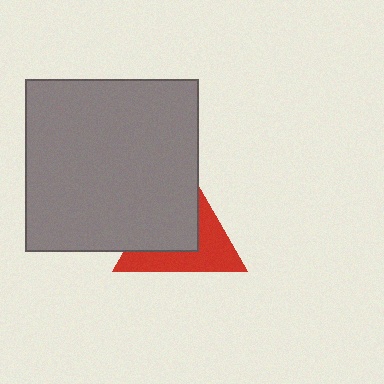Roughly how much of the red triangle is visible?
About half of it is visible (roughly 46%).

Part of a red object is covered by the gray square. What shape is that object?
It is a triangle.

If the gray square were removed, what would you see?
You would see the complete red triangle.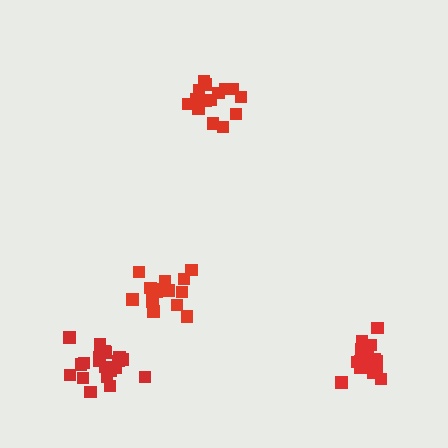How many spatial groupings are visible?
There are 4 spatial groupings.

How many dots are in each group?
Group 1: 20 dots, Group 2: 19 dots, Group 3: 17 dots, Group 4: 15 dots (71 total).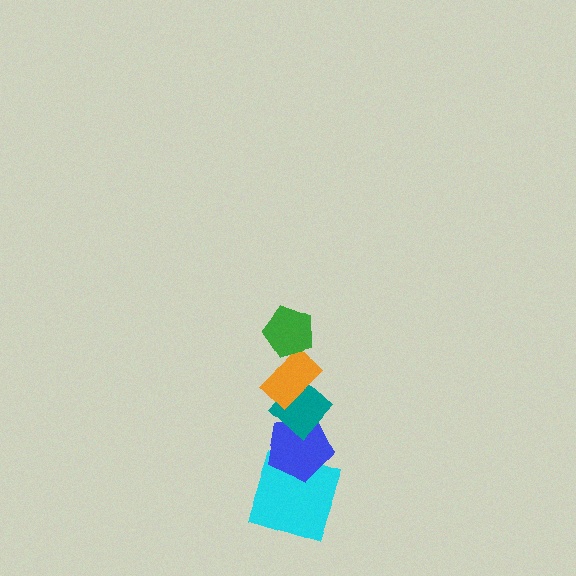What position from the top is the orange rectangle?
The orange rectangle is 2nd from the top.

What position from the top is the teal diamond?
The teal diamond is 3rd from the top.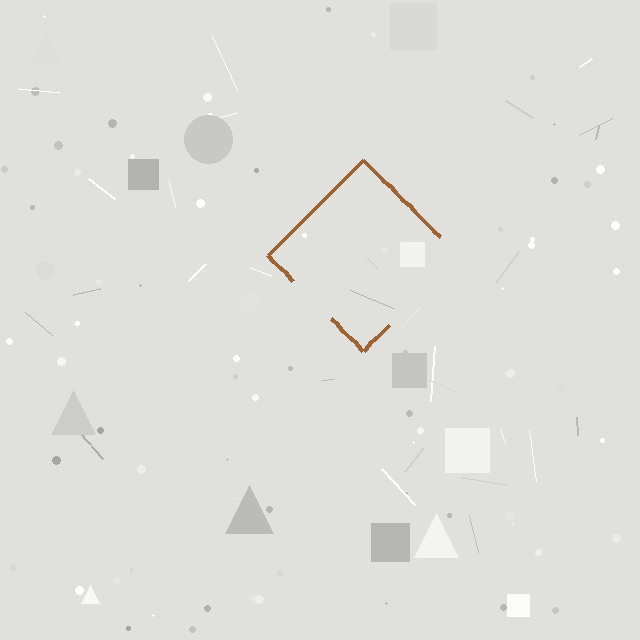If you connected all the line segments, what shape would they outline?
They would outline a diamond.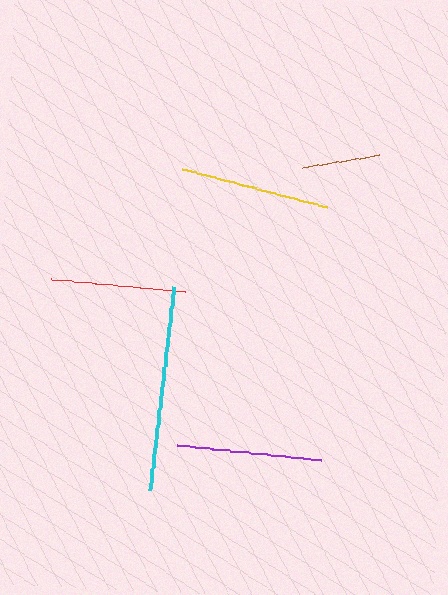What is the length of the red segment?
The red segment is approximately 135 pixels long.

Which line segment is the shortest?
The brown line is the shortest at approximately 77 pixels.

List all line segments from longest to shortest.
From longest to shortest: cyan, yellow, purple, red, brown.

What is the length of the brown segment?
The brown segment is approximately 77 pixels long.